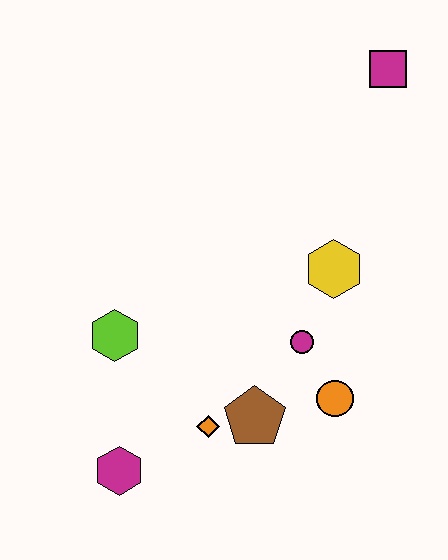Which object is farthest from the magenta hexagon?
The magenta square is farthest from the magenta hexagon.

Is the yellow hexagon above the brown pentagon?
Yes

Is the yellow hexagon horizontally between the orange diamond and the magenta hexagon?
No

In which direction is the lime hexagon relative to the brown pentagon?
The lime hexagon is to the left of the brown pentagon.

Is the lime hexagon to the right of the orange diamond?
No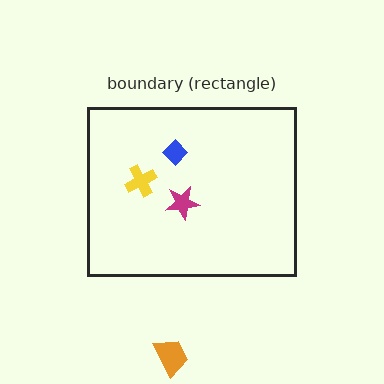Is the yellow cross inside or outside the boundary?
Inside.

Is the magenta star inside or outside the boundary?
Inside.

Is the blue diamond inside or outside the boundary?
Inside.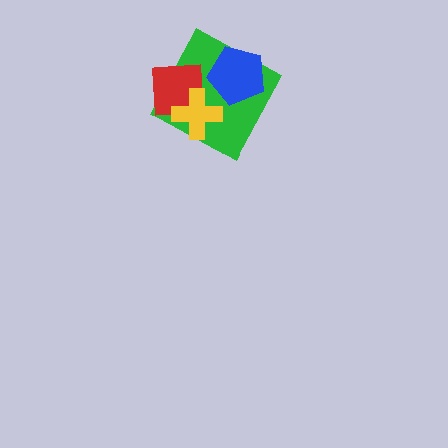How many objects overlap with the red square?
2 objects overlap with the red square.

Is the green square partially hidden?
Yes, it is partially covered by another shape.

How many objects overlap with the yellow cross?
2 objects overlap with the yellow cross.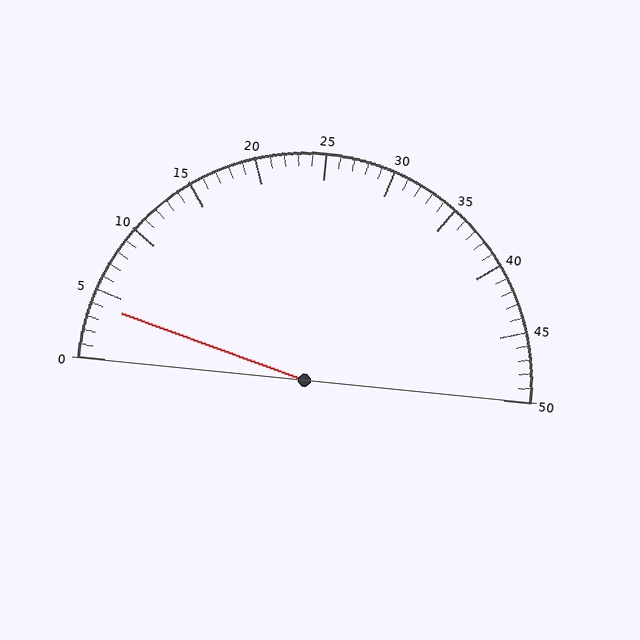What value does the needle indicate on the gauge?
The needle indicates approximately 4.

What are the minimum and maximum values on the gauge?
The gauge ranges from 0 to 50.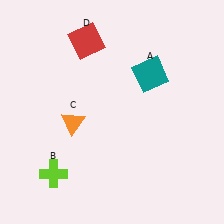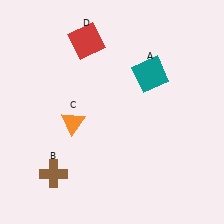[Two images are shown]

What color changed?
The cross (B) changed from lime in Image 1 to brown in Image 2.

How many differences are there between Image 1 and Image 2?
There is 1 difference between the two images.